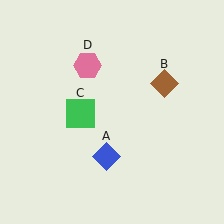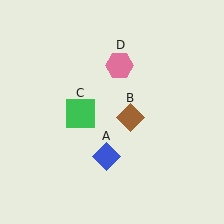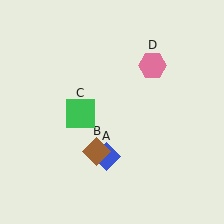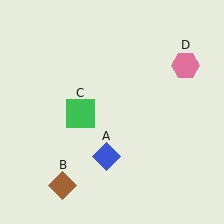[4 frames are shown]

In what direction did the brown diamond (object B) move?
The brown diamond (object B) moved down and to the left.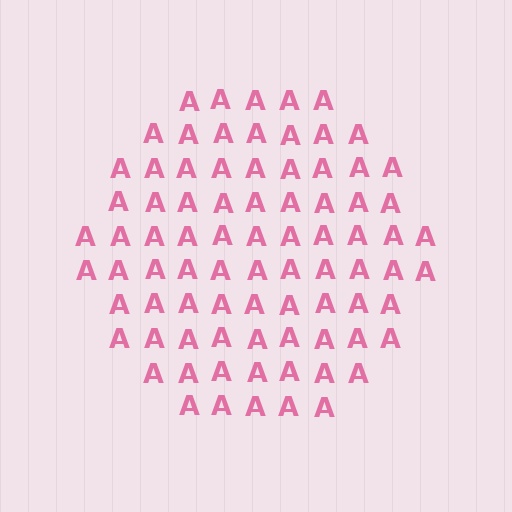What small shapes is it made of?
It is made of small letter A's.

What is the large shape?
The large shape is a circle.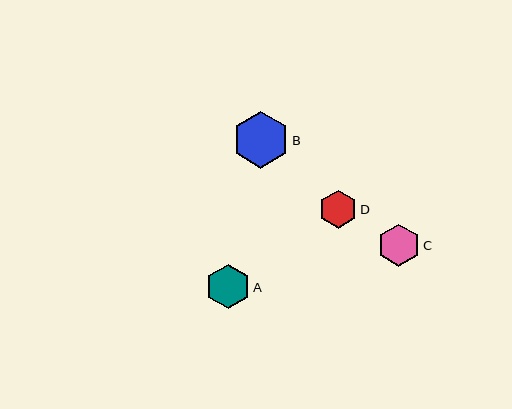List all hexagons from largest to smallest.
From largest to smallest: B, A, C, D.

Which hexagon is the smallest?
Hexagon D is the smallest with a size of approximately 38 pixels.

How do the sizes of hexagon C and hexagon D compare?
Hexagon C and hexagon D are approximately the same size.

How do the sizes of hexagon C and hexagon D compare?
Hexagon C and hexagon D are approximately the same size.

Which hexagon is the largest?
Hexagon B is the largest with a size of approximately 57 pixels.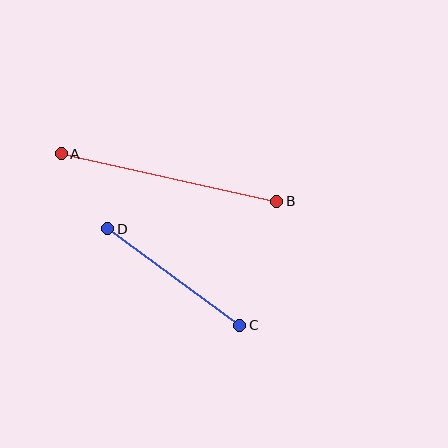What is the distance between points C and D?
The distance is approximately 163 pixels.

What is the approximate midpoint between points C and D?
The midpoint is at approximately (174, 277) pixels.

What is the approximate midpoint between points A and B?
The midpoint is at approximately (169, 178) pixels.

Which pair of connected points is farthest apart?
Points A and B are farthest apart.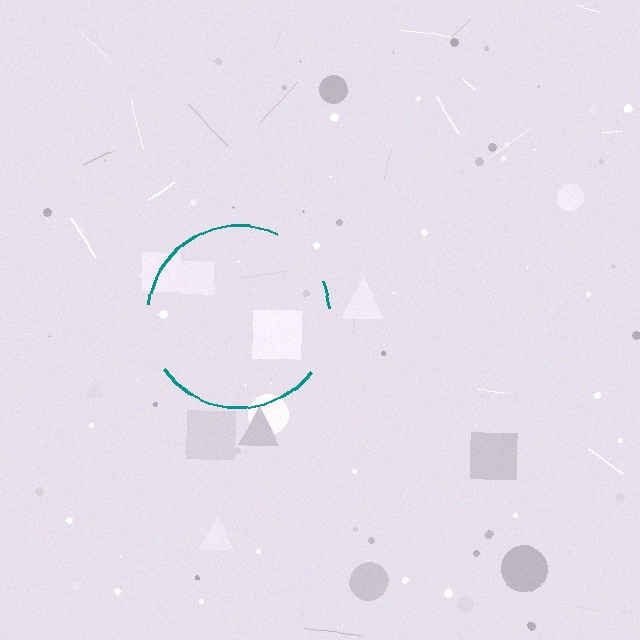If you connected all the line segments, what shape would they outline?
They would outline a circle.